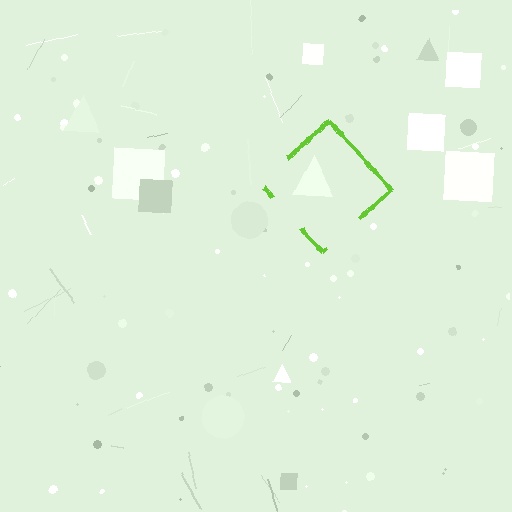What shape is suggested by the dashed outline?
The dashed outline suggests a diamond.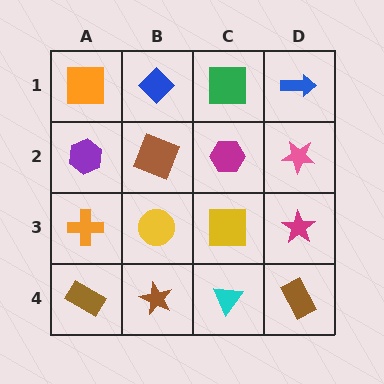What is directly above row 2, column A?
An orange square.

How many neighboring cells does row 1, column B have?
3.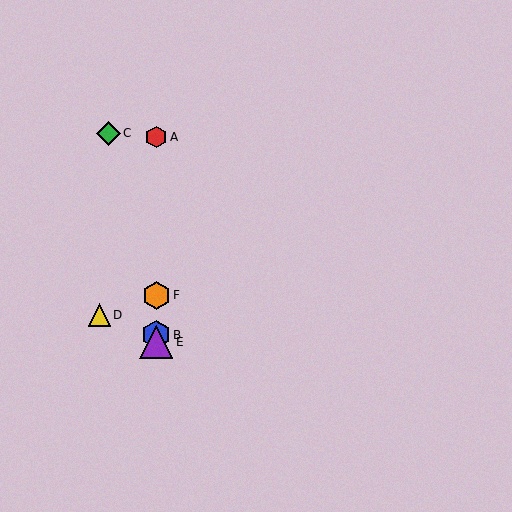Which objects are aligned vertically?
Objects A, B, E, F are aligned vertically.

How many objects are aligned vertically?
4 objects (A, B, E, F) are aligned vertically.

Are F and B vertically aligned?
Yes, both are at x≈156.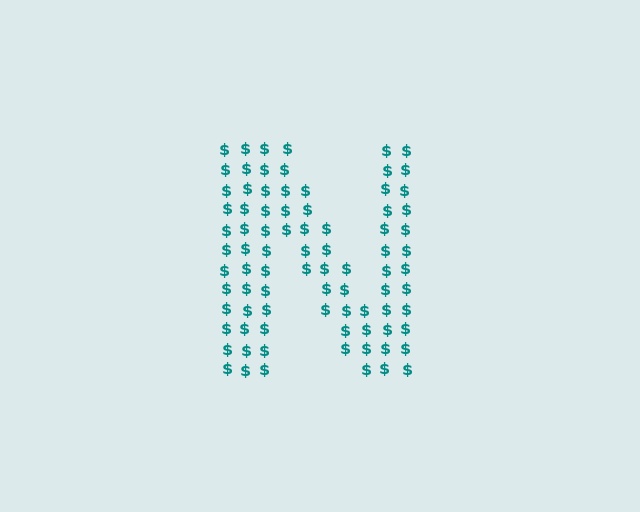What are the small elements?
The small elements are dollar signs.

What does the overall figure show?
The overall figure shows the letter N.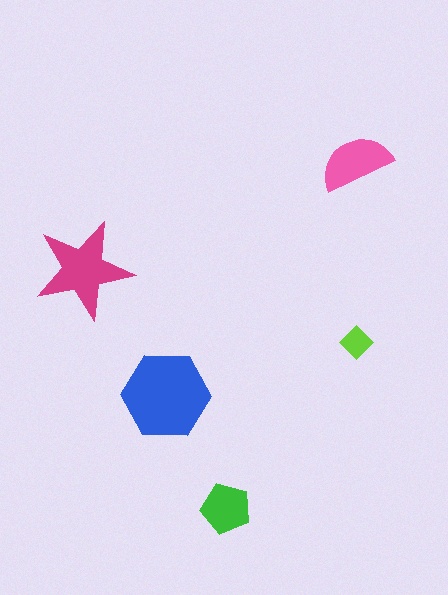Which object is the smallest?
The lime diamond.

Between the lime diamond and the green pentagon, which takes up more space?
The green pentagon.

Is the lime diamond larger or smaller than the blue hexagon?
Smaller.